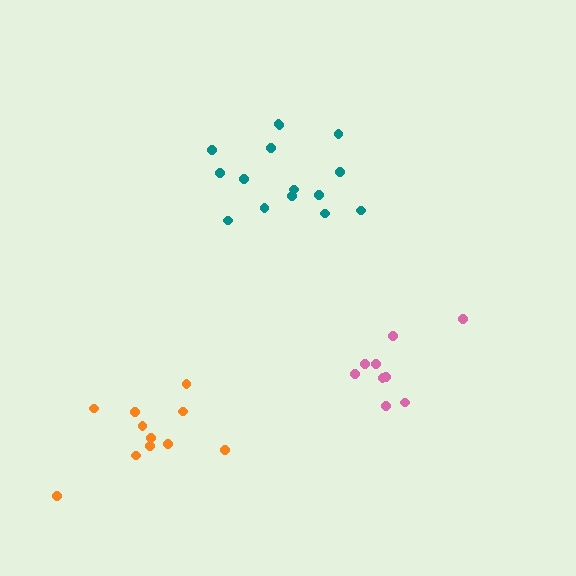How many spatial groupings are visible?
There are 3 spatial groupings.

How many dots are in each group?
Group 1: 11 dots, Group 2: 9 dots, Group 3: 15 dots (35 total).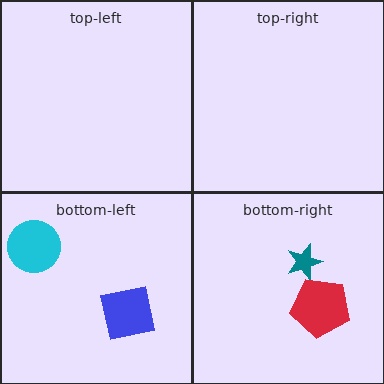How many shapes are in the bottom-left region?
2.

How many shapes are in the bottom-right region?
2.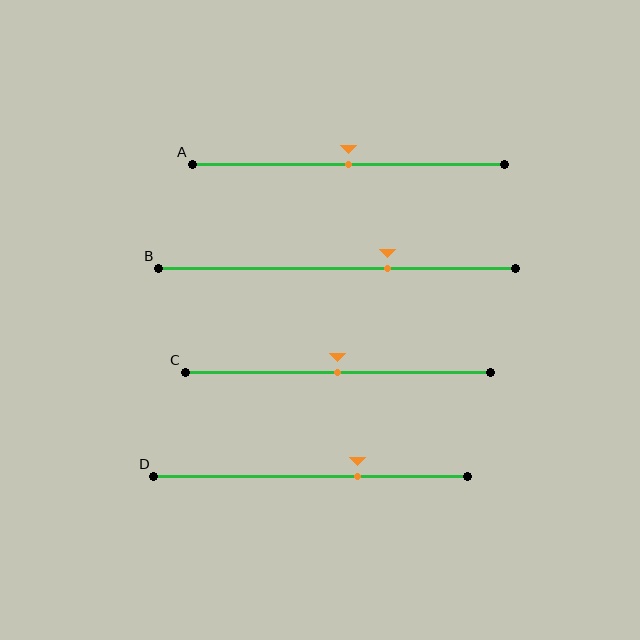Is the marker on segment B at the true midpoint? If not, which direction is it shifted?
No, the marker on segment B is shifted to the right by about 14% of the segment length.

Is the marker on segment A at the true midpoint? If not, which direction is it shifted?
Yes, the marker on segment A is at the true midpoint.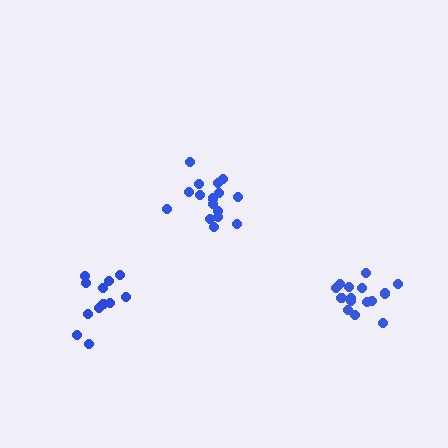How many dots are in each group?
Group 1: 12 dots, Group 2: 16 dots, Group 3: 15 dots (43 total).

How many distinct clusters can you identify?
There are 3 distinct clusters.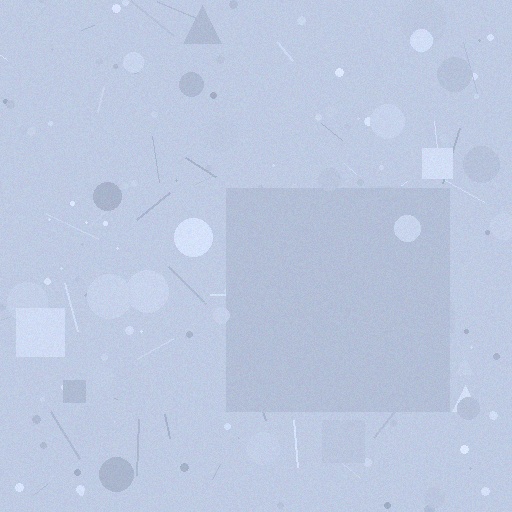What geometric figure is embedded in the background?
A square is embedded in the background.